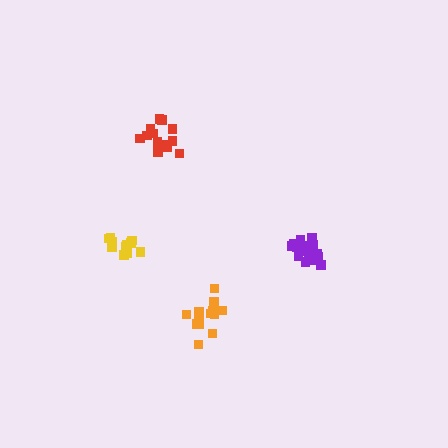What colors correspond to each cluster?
The clusters are colored: red, purple, orange, yellow.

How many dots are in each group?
Group 1: 13 dots, Group 2: 16 dots, Group 3: 13 dots, Group 4: 12 dots (54 total).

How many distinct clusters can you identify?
There are 4 distinct clusters.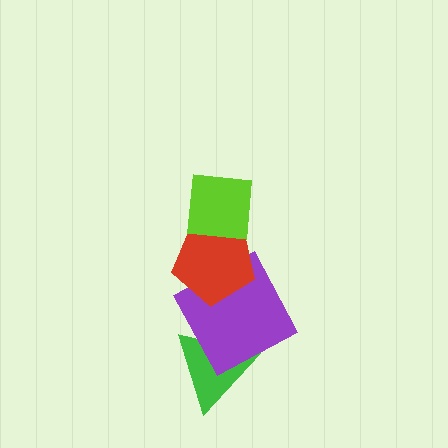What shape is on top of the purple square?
The red pentagon is on top of the purple square.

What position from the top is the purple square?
The purple square is 3rd from the top.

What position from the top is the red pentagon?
The red pentagon is 2nd from the top.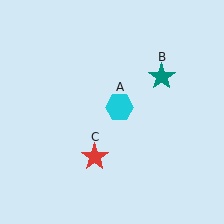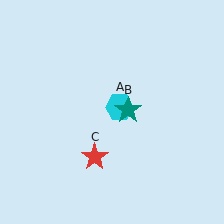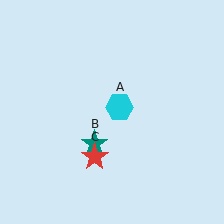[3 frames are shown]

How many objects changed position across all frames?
1 object changed position: teal star (object B).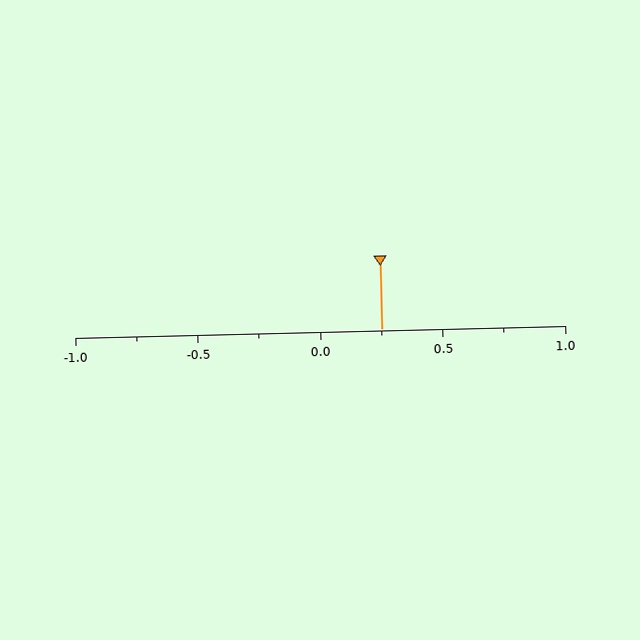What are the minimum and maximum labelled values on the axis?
The axis runs from -1.0 to 1.0.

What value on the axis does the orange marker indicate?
The marker indicates approximately 0.25.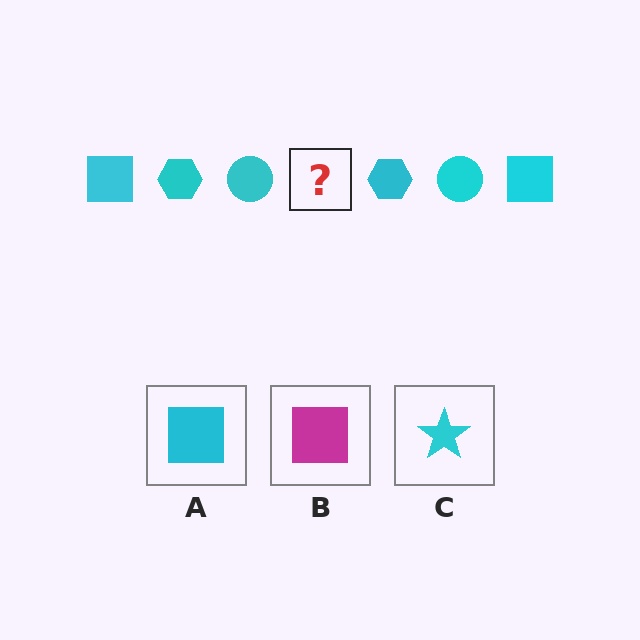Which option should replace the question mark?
Option A.